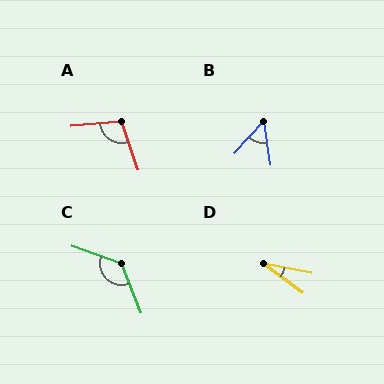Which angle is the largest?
C, at approximately 131 degrees.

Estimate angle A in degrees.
Approximately 104 degrees.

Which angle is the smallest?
D, at approximately 26 degrees.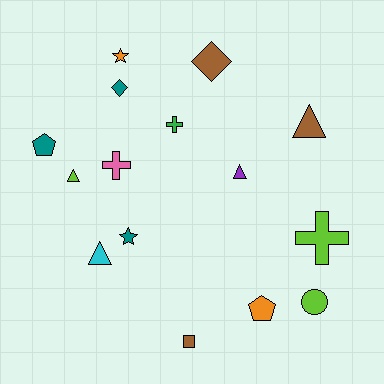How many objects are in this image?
There are 15 objects.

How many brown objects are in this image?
There are 3 brown objects.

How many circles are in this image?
There is 1 circle.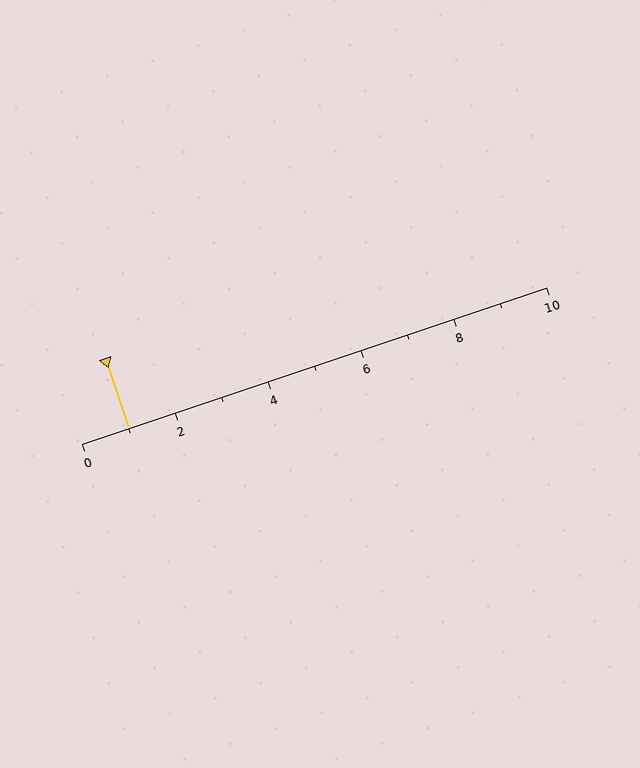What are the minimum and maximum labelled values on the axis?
The axis runs from 0 to 10.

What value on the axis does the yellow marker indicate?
The marker indicates approximately 1.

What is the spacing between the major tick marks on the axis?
The major ticks are spaced 2 apart.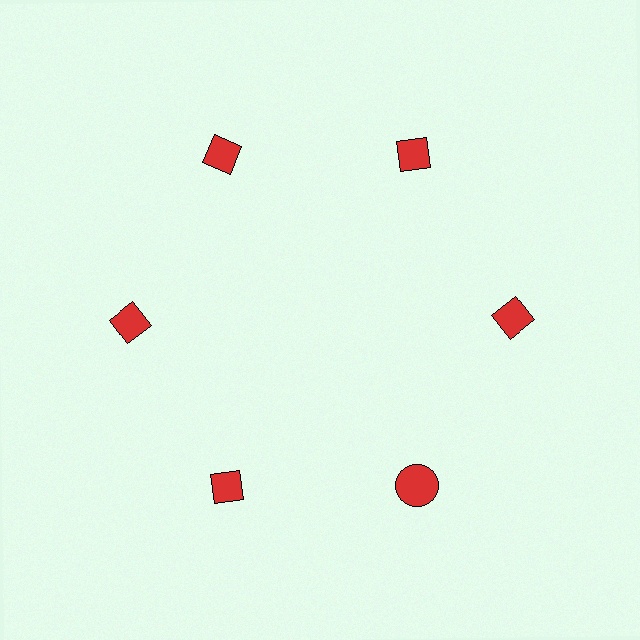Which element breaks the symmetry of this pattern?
The red circle at roughly the 5 o'clock position breaks the symmetry. All other shapes are red diamonds.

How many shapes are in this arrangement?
There are 6 shapes arranged in a ring pattern.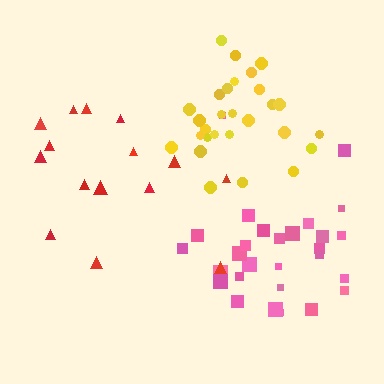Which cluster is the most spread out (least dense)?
Red.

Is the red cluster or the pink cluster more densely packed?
Pink.